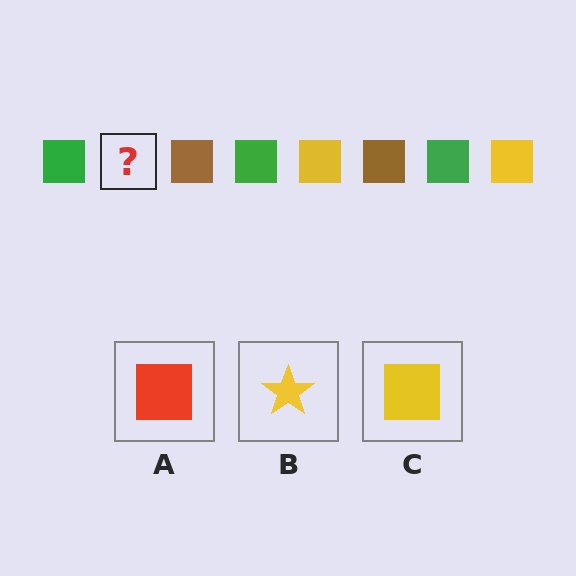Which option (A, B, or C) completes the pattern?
C.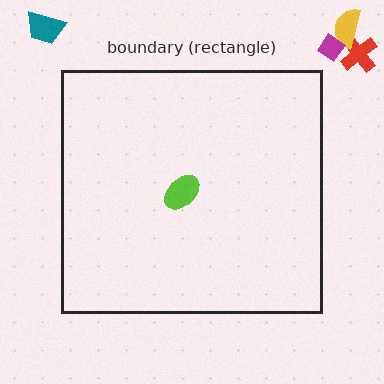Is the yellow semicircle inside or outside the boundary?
Outside.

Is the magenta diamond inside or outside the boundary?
Outside.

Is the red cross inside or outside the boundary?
Outside.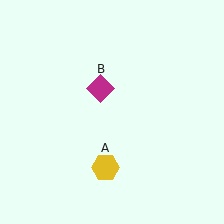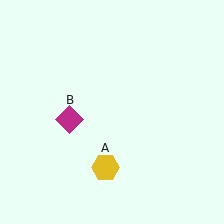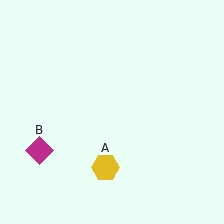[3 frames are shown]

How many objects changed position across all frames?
1 object changed position: magenta diamond (object B).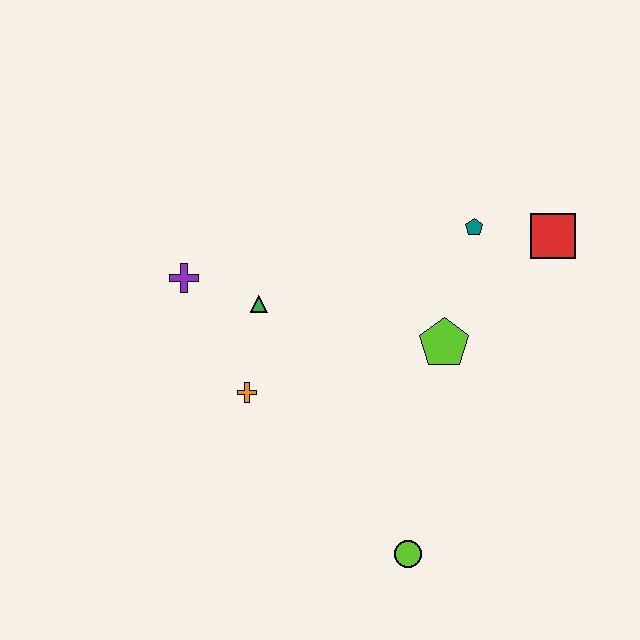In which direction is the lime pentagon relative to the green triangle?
The lime pentagon is to the right of the green triangle.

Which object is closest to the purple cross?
The green triangle is closest to the purple cross.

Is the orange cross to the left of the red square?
Yes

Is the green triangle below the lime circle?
No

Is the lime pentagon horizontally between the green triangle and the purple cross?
No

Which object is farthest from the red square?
The purple cross is farthest from the red square.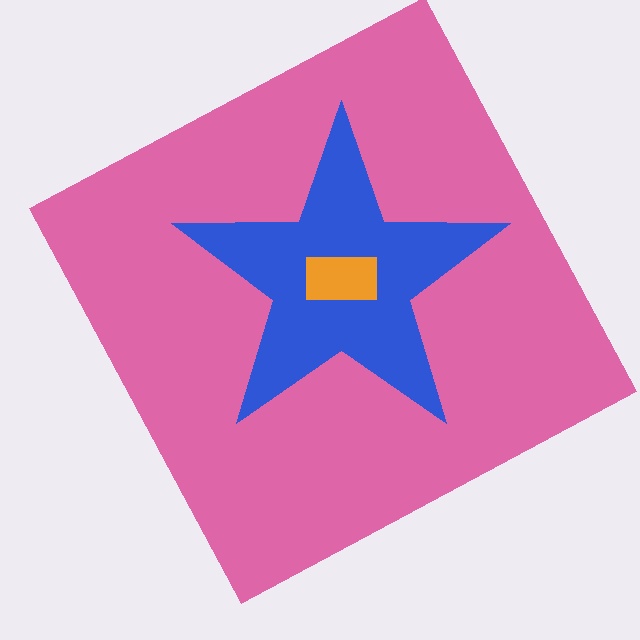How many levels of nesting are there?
3.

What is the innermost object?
The orange rectangle.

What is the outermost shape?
The pink square.